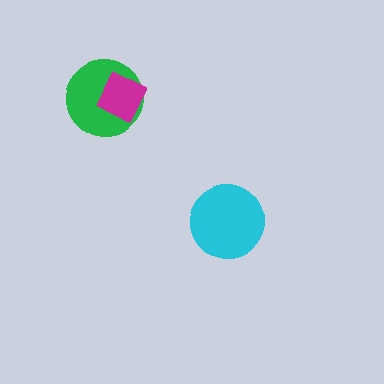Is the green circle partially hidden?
Yes, it is partially covered by another shape.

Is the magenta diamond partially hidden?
No, no other shape covers it.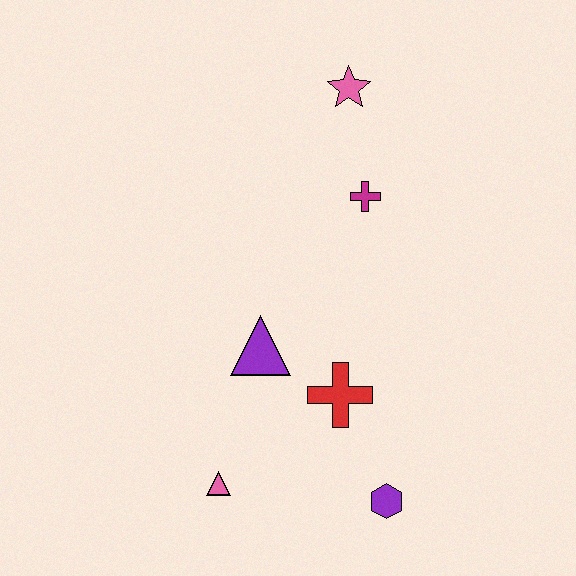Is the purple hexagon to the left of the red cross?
No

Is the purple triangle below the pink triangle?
No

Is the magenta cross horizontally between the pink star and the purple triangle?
No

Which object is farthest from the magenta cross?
The pink triangle is farthest from the magenta cross.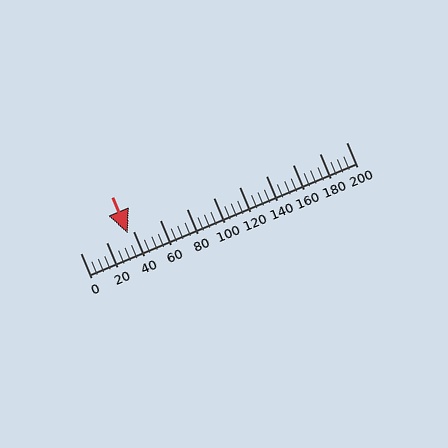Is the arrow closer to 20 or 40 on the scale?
The arrow is closer to 40.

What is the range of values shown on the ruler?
The ruler shows values from 0 to 200.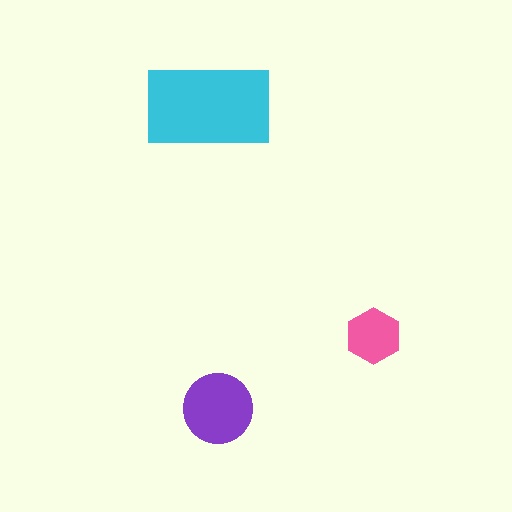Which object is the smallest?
The pink hexagon.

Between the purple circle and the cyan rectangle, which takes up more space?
The cyan rectangle.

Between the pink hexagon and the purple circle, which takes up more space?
The purple circle.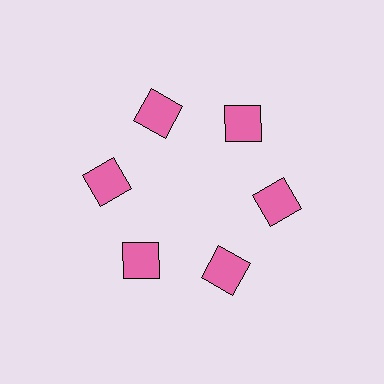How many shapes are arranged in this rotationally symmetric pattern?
There are 6 shapes, arranged in 6 groups of 1.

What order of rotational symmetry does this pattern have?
This pattern has 6-fold rotational symmetry.